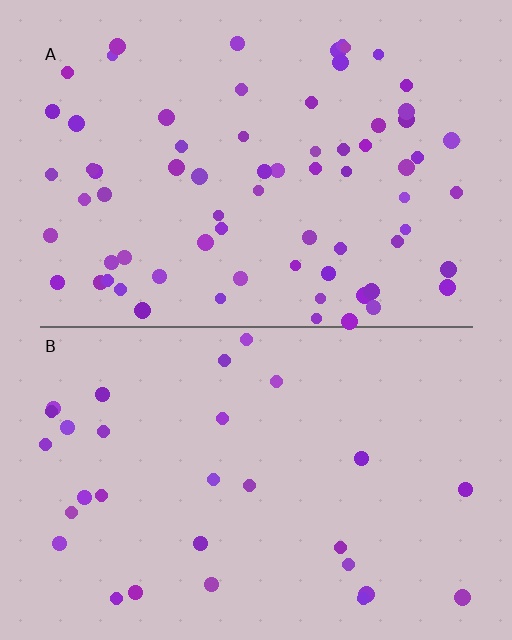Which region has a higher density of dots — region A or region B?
A (the top).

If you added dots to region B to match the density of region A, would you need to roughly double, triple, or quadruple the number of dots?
Approximately double.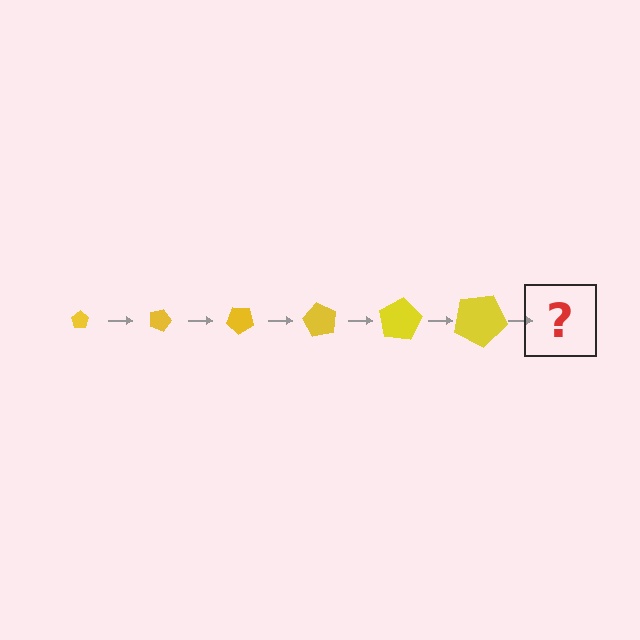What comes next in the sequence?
The next element should be a pentagon, larger than the previous one and rotated 120 degrees from the start.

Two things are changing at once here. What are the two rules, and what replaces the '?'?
The two rules are that the pentagon grows larger each step and it rotates 20 degrees each step. The '?' should be a pentagon, larger than the previous one and rotated 120 degrees from the start.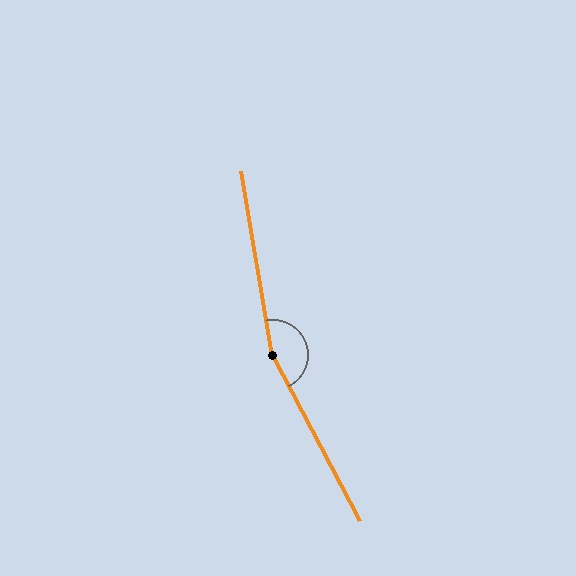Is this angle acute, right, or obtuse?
It is obtuse.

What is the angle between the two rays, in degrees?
Approximately 162 degrees.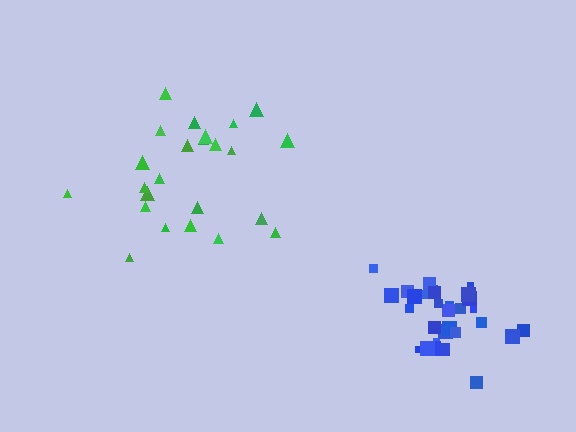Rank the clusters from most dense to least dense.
blue, green.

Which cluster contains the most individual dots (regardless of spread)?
Blue (32).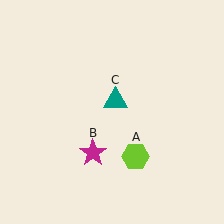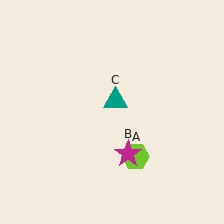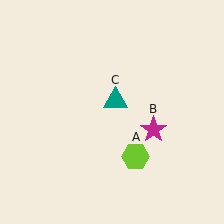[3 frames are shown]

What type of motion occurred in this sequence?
The magenta star (object B) rotated counterclockwise around the center of the scene.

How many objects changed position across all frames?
1 object changed position: magenta star (object B).